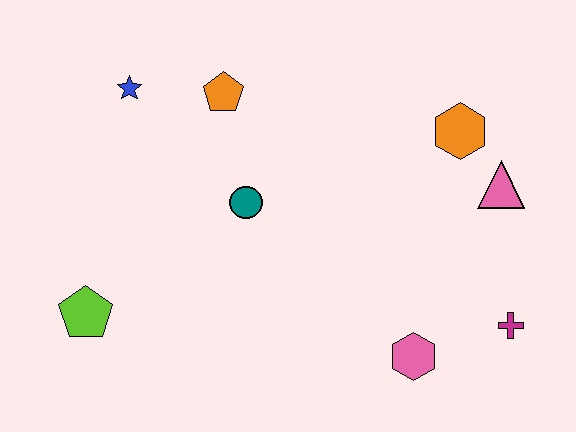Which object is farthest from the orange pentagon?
The magenta cross is farthest from the orange pentagon.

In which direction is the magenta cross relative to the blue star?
The magenta cross is to the right of the blue star.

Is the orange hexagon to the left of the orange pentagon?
No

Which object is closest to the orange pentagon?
The blue star is closest to the orange pentagon.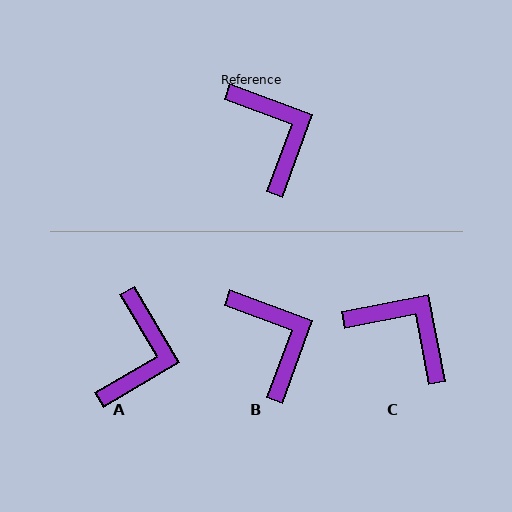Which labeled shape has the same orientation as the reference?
B.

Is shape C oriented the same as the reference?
No, it is off by about 31 degrees.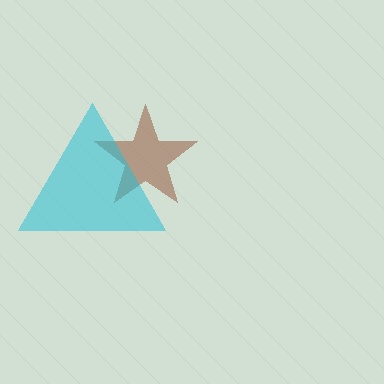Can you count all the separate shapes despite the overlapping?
Yes, there are 2 separate shapes.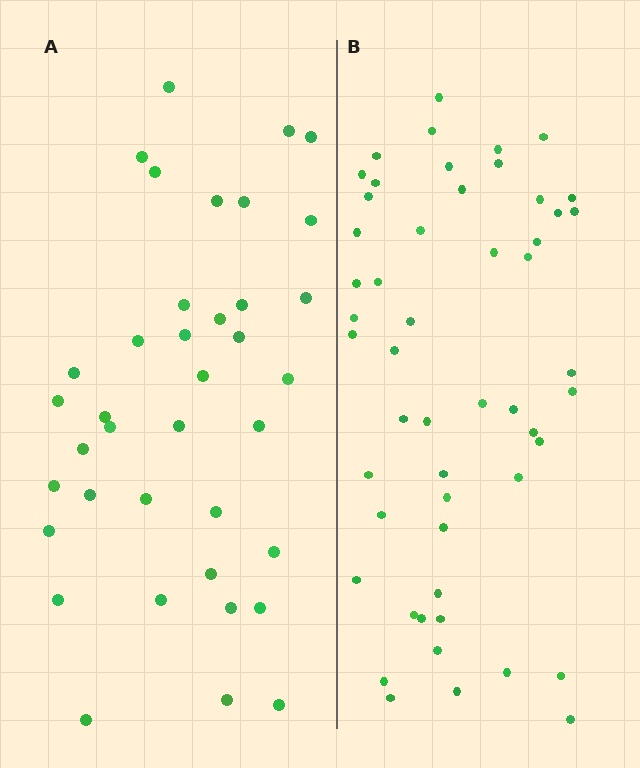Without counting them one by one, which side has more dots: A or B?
Region B (the right region) has more dots.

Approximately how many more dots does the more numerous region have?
Region B has approximately 15 more dots than region A.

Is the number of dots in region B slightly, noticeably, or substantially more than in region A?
Region B has noticeably more, but not dramatically so. The ratio is roughly 1.4 to 1.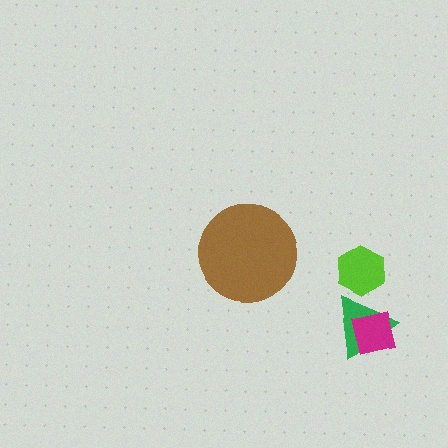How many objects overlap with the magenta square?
1 object overlaps with the magenta square.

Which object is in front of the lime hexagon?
The green triangle is in front of the lime hexagon.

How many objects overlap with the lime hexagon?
1 object overlaps with the lime hexagon.